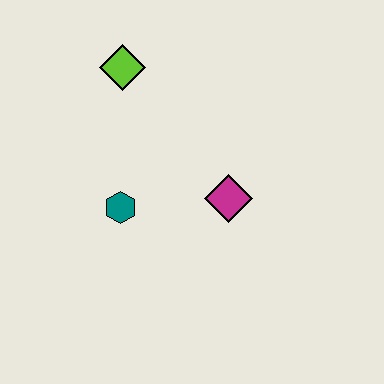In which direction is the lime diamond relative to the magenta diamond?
The lime diamond is above the magenta diamond.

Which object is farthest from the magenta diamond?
The lime diamond is farthest from the magenta diamond.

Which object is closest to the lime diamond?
The teal hexagon is closest to the lime diamond.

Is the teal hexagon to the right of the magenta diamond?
No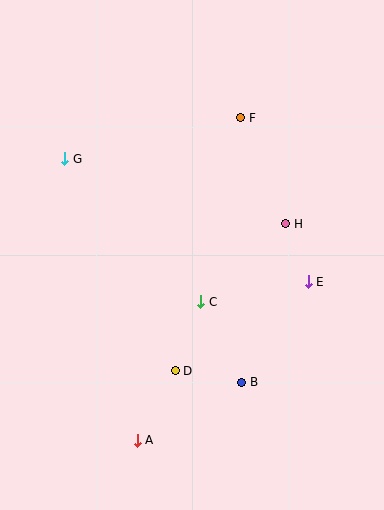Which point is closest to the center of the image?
Point C at (201, 302) is closest to the center.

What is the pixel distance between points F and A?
The distance between F and A is 339 pixels.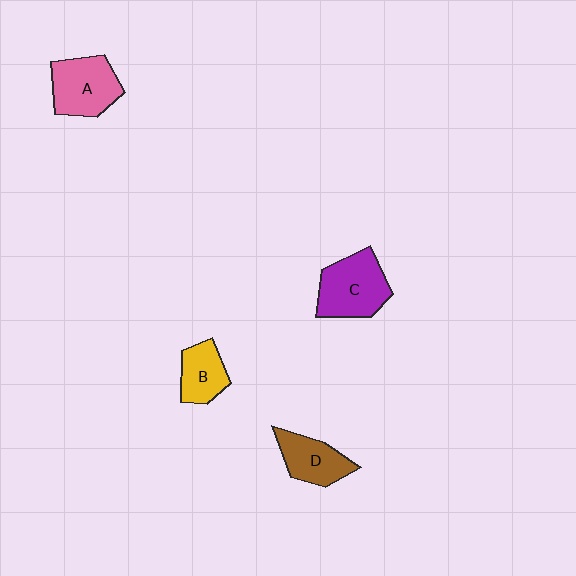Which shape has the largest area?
Shape C (purple).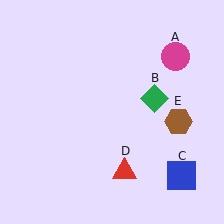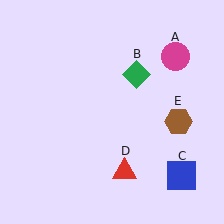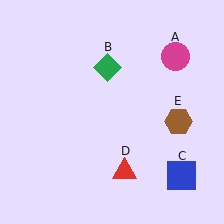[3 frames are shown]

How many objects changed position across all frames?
1 object changed position: green diamond (object B).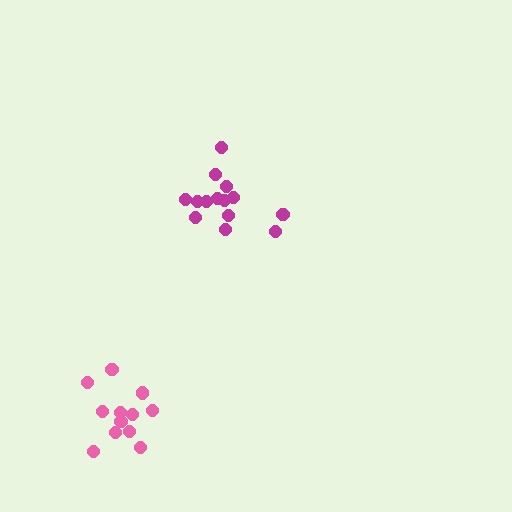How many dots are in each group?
Group 1: 14 dots, Group 2: 12 dots (26 total).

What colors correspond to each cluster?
The clusters are colored: magenta, pink.